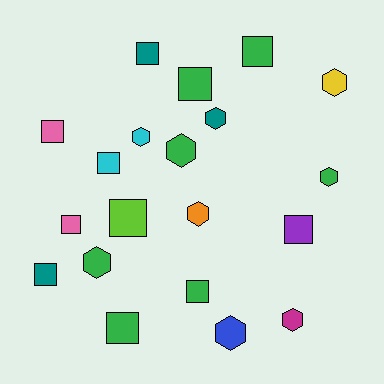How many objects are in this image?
There are 20 objects.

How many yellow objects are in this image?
There is 1 yellow object.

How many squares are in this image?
There are 11 squares.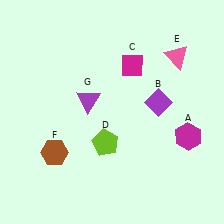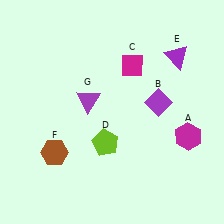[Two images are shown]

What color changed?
The triangle (E) changed from pink in Image 1 to purple in Image 2.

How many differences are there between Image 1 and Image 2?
There is 1 difference between the two images.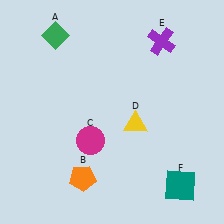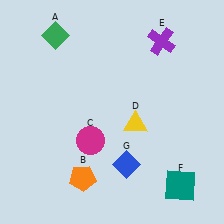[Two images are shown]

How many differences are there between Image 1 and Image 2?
There is 1 difference between the two images.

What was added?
A blue diamond (G) was added in Image 2.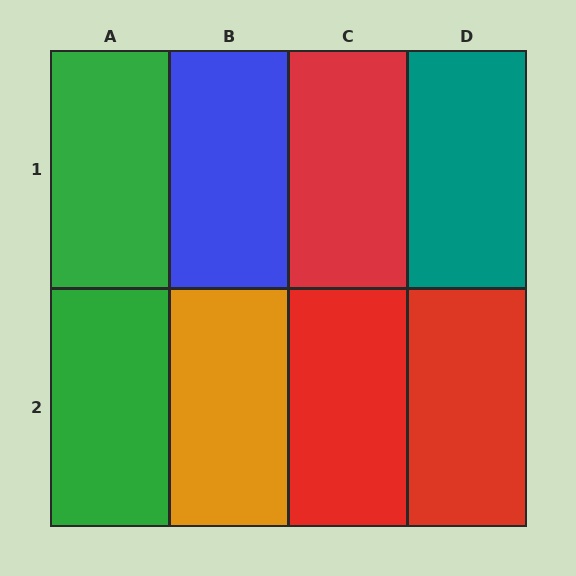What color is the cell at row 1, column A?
Green.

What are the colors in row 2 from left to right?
Green, orange, red, red.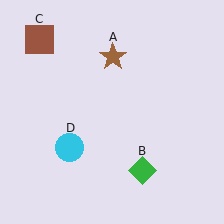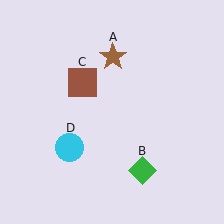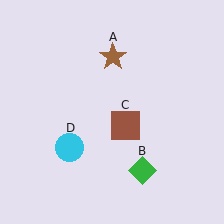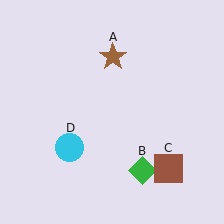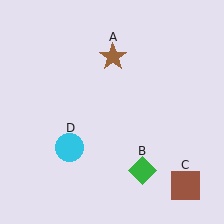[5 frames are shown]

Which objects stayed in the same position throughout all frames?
Brown star (object A) and green diamond (object B) and cyan circle (object D) remained stationary.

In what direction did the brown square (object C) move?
The brown square (object C) moved down and to the right.